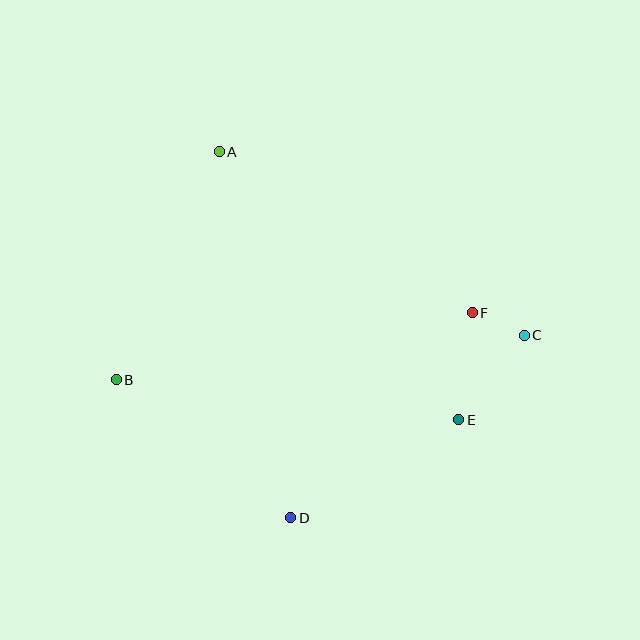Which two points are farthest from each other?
Points B and C are farthest from each other.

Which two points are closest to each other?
Points C and F are closest to each other.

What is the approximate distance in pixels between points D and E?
The distance between D and E is approximately 195 pixels.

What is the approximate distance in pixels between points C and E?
The distance between C and E is approximately 107 pixels.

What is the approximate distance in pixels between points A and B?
The distance between A and B is approximately 250 pixels.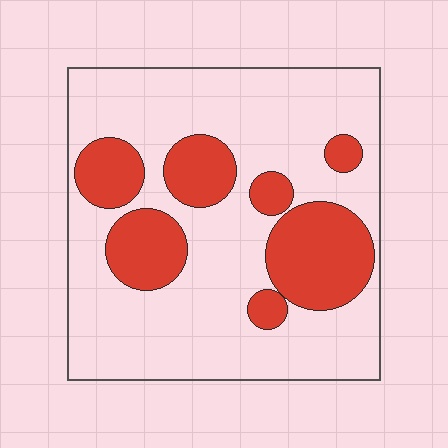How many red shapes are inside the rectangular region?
7.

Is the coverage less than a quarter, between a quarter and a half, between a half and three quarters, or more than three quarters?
Between a quarter and a half.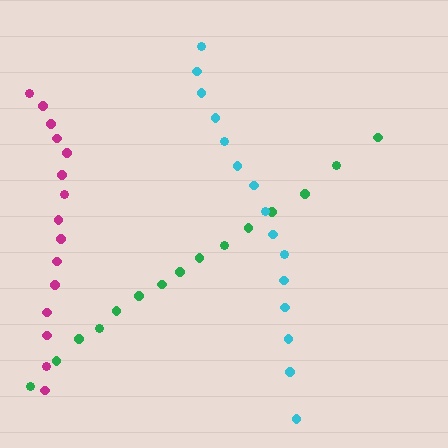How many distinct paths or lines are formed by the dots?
There are 3 distinct paths.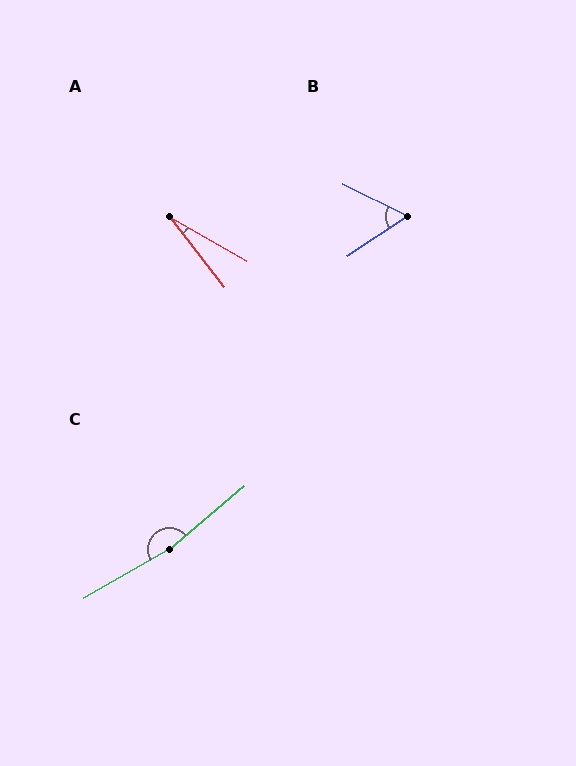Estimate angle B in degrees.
Approximately 60 degrees.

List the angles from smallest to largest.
A (23°), B (60°), C (170°).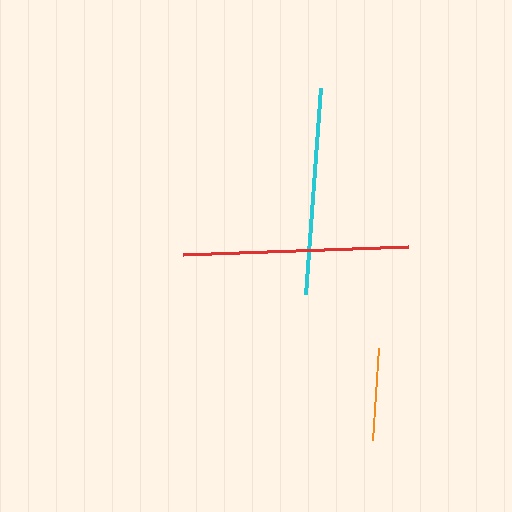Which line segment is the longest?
The red line is the longest at approximately 224 pixels.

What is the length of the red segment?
The red segment is approximately 224 pixels long.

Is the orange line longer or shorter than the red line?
The red line is longer than the orange line.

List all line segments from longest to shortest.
From longest to shortest: red, cyan, orange.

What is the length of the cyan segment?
The cyan segment is approximately 207 pixels long.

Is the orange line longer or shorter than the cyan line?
The cyan line is longer than the orange line.